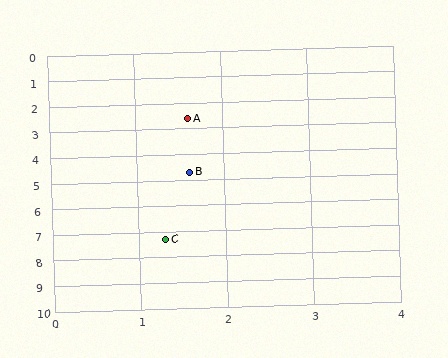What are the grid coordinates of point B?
Point B is at approximately (1.6, 4.7).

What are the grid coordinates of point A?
Point A is at approximately (1.6, 2.6).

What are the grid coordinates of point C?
Point C is at approximately (1.3, 7.3).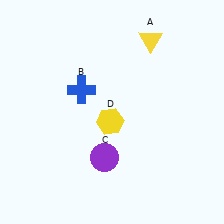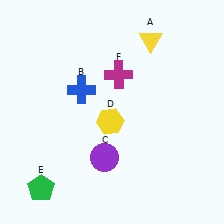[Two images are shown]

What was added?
A green pentagon (E), a magenta cross (F) were added in Image 2.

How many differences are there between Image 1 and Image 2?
There are 2 differences between the two images.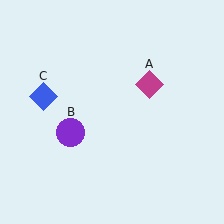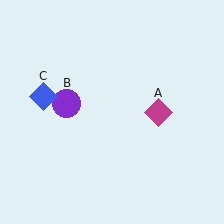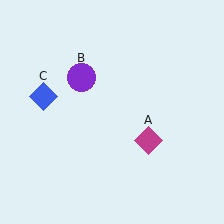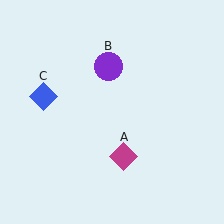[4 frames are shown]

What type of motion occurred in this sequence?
The magenta diamond (object A), purple circle (object B) rotated clockwise around the center of the scene.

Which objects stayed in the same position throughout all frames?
Blue diamond (object C) remained stationary.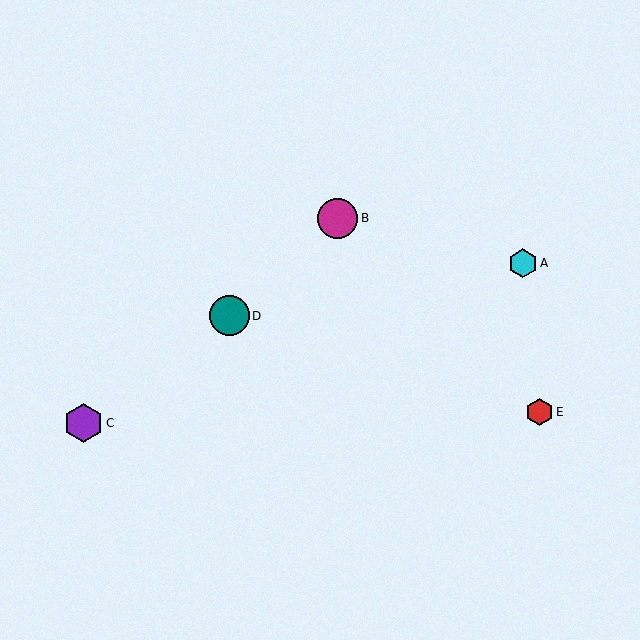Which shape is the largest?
The teal circle (labeled D) is the largest.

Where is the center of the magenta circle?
The center of the magenta circle is at (338, 218).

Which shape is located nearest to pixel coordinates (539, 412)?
The red hexagon (labeled E) at (540, 412) is nearest to that location.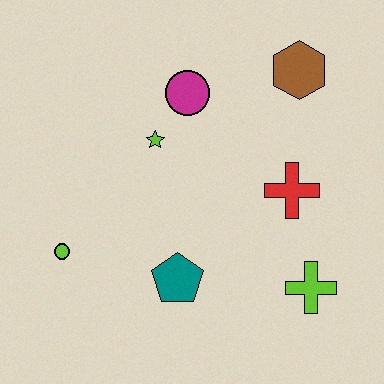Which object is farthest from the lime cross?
The lime circle is farthest from the lime cross.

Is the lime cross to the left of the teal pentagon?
No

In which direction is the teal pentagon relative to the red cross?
The teal pentagon is to the left of the red cross.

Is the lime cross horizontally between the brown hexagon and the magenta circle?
No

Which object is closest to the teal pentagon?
The lime circle is closest to the teal pentagon.